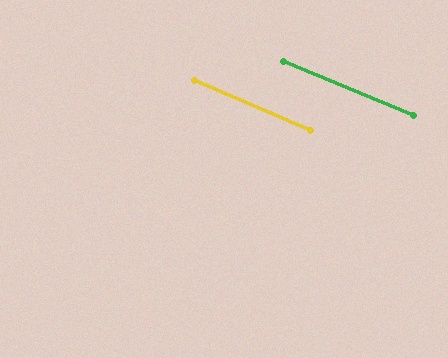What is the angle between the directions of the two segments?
Approximately 1 degree.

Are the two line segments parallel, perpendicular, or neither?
Parallel — their directions differ by only 0.8°.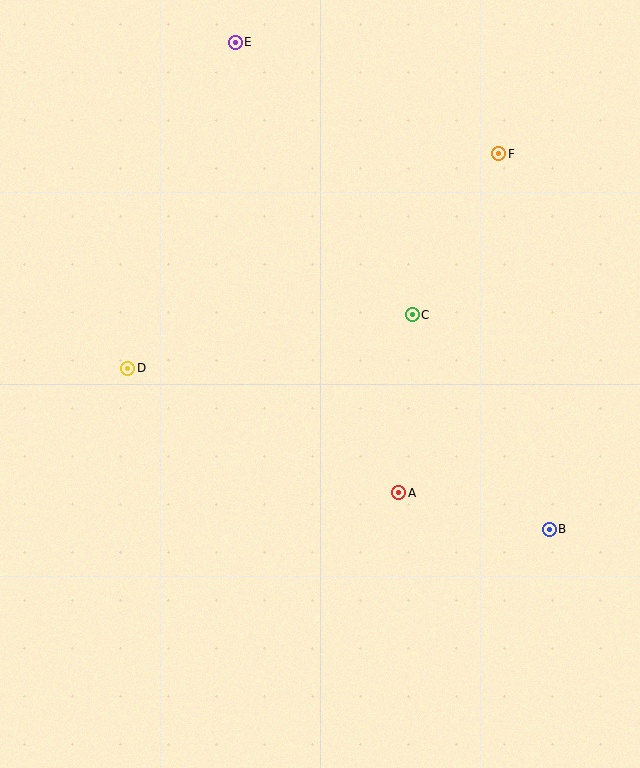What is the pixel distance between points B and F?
The distance between B and F is 379 pixels.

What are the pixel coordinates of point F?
Point F is at (499, 154).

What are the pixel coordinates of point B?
Point B is at (549, 529).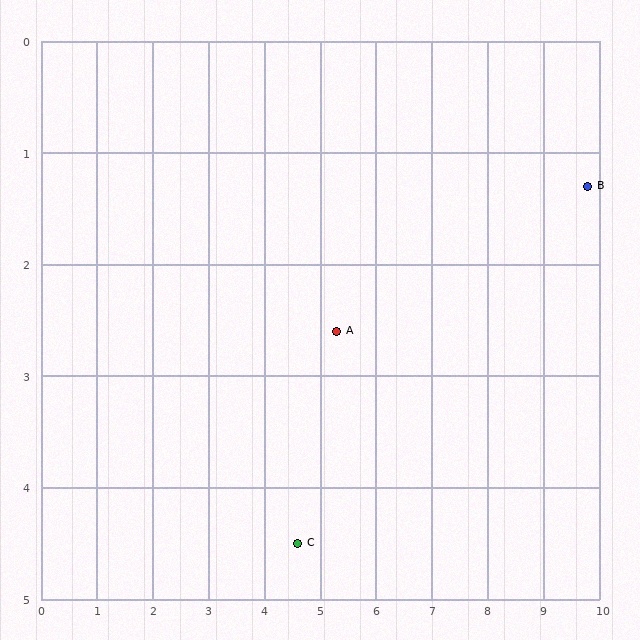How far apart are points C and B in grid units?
Points C and B are about 6.1 grid units apart.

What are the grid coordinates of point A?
Point A is at approximately (5.3, 2.6).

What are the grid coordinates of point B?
Point B is at approximately (9.8, 1.3).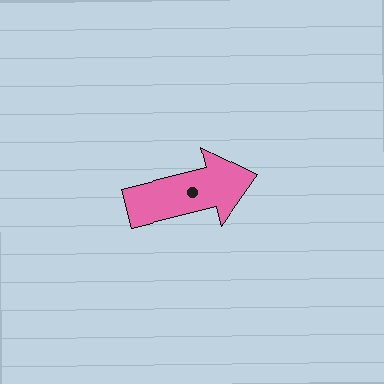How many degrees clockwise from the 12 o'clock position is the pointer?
Approximately 76 degrees.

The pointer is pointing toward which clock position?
Roughly 3 o'clock.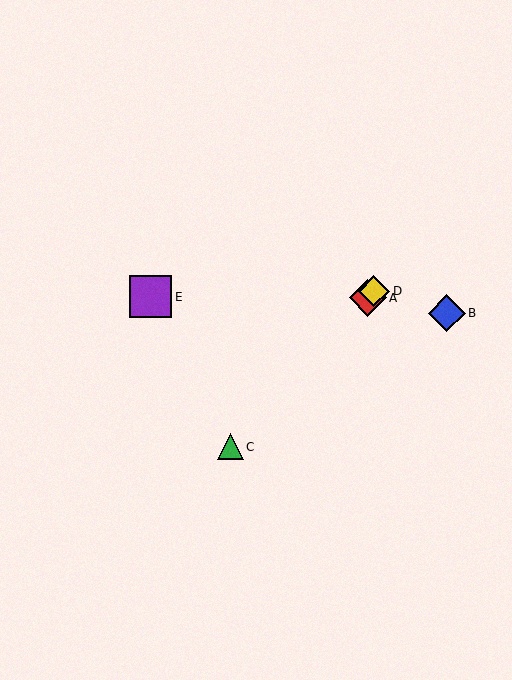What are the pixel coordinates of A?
Object A is at (368, 298).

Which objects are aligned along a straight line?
Objects A, C, D are aligned along a straight line.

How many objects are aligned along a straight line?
3 objects (A, C, D) are aligned along a straight line.